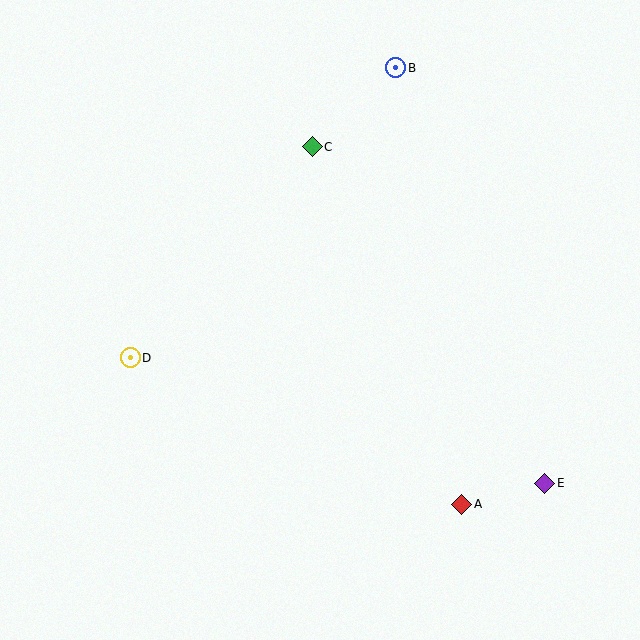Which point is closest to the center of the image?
Point C at (312, 147) is closest to the center.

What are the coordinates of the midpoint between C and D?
The midpoint between C and D is at (221, 252).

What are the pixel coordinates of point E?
Point E is at (545, 483).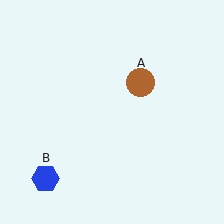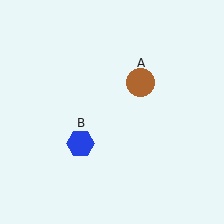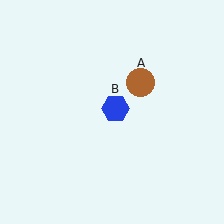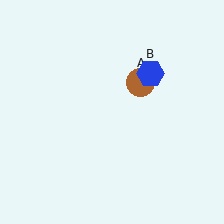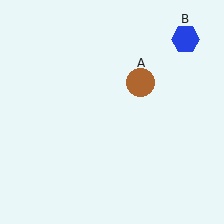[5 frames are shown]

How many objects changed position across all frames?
1 object changed position: blue hexagon (object B).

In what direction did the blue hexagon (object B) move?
The blue hexagon (object B) moved up and to the right.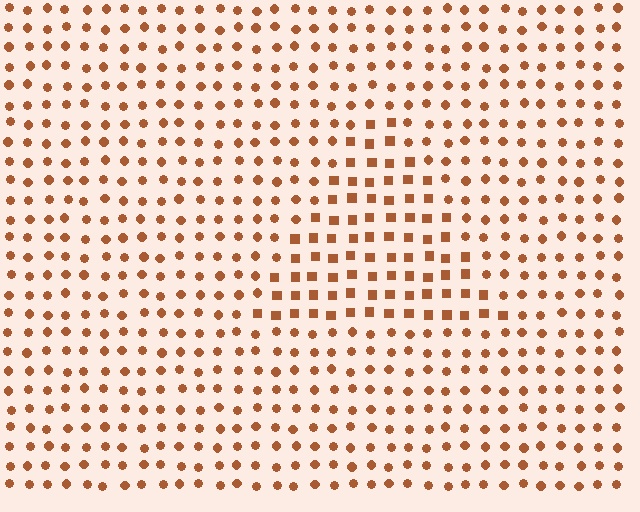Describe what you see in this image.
The image is filled with small brown elements arranged in a uniform grid. A triangle-shaped region contains squares, while the surrounding area contains circles. The boundary is defined purely by the change in element shape.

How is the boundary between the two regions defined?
The boundary is defined by a change in element shape: squares inside vs. circles outside. All elements share the same color and spacing.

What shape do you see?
I see a triangle.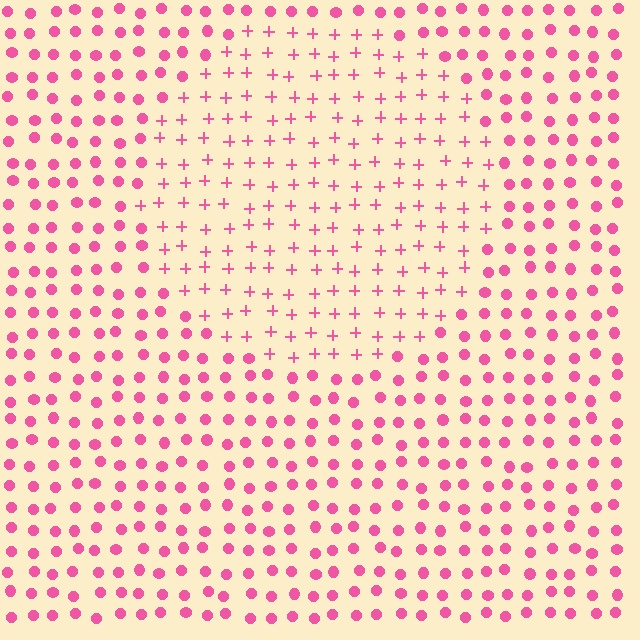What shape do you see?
I see a circle.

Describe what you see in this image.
The image is filled with small pink elements arranged in a uniform grid. A circle-shaped region contains plus signs, while the surrounding area contains circles. The boundary is defined purely by the change in element shape.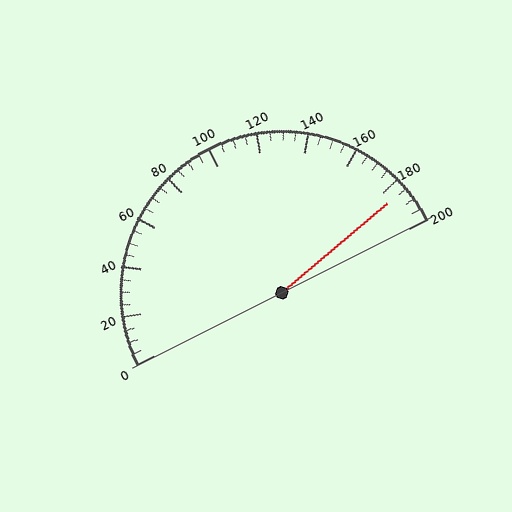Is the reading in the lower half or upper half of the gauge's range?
The reading is in the upper half of the range (0 to 200).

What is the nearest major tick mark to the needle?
The nearest major tick mark is 180.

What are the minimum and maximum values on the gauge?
The gauge ranges from 0 to 200.